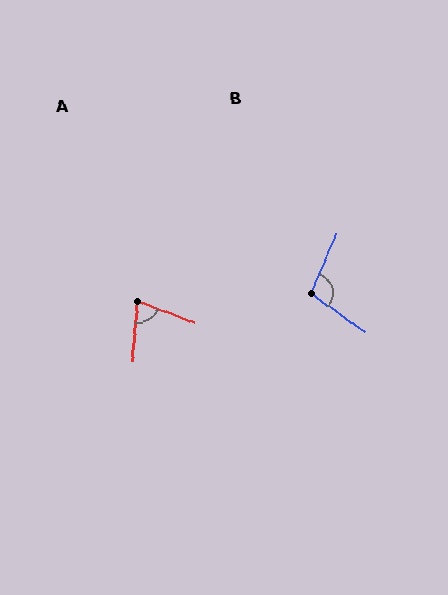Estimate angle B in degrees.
Approximately 102 degrees.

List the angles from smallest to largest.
A (74°), B (102°).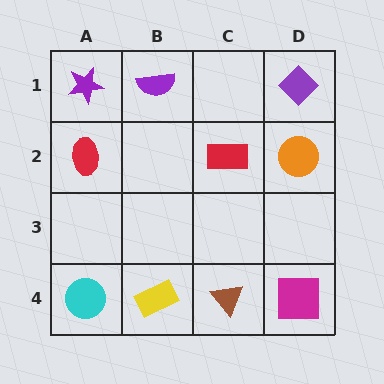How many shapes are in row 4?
4 shapes.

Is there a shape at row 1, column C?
No, that cell is empty.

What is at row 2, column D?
An orange circle.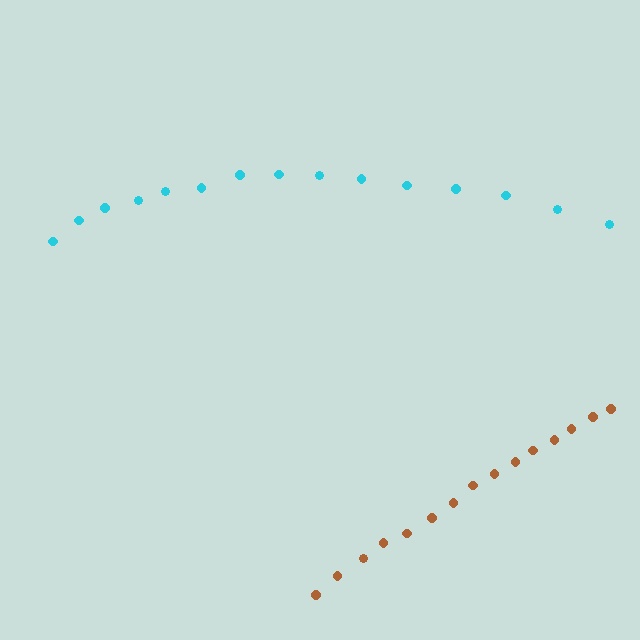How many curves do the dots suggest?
There are 2 distinct paths.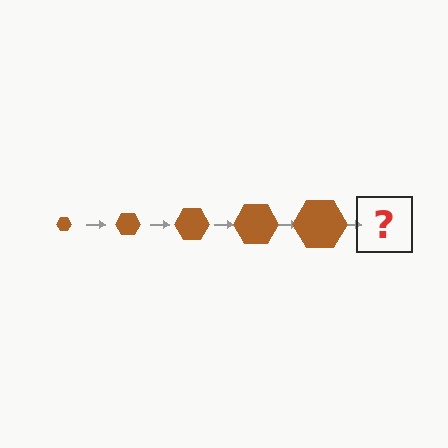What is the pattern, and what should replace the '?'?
The pattern is that the hexagon gets progressively larger each step. The '?' should be a brown hexagon, larger than the previous one.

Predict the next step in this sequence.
The next step is a brown hexagon, larger than the previous one.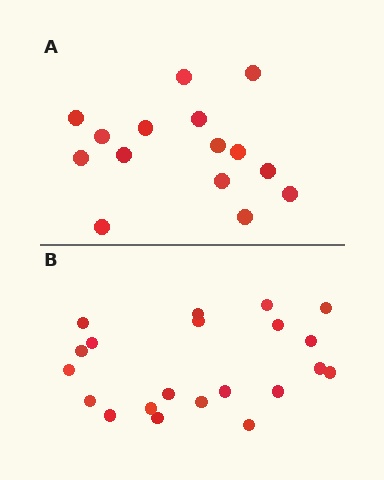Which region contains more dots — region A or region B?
Region B (the bottom region) has more dots.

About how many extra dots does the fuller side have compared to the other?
Region B has about 6 more dots than region A.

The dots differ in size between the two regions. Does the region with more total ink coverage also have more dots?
No. Region A has more total ink coverage because its dots are larger, but region B actually contains more individual dots. Total area can be misleading — the number of items is what matters here.